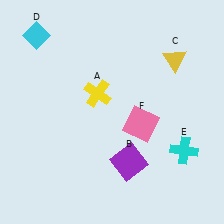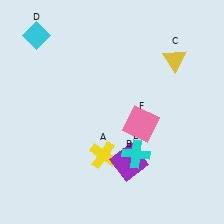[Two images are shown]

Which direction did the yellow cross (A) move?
The yellow cross (A) moved down.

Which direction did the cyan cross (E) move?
The cyan cross (E) moved left.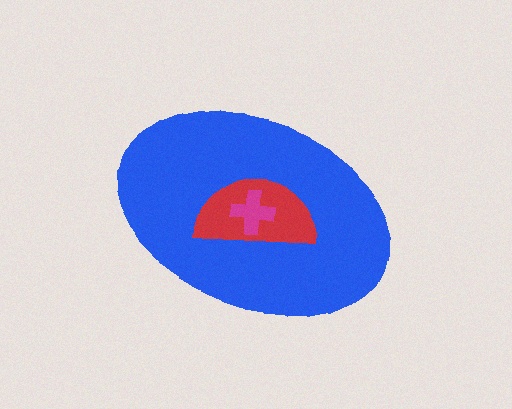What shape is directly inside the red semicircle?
The magenta cross.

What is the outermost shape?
The blue ellipse.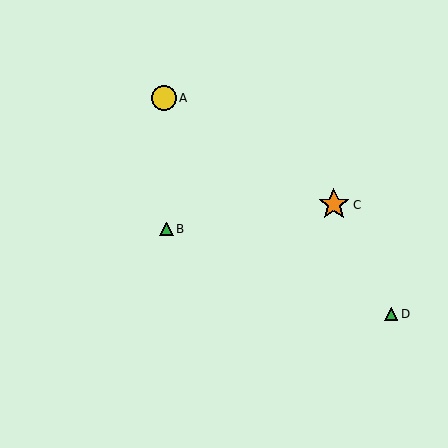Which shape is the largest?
The orange star (labeled C) is the largest.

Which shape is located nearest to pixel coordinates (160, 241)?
The green triangle (labeled B) at (166, 229) is nearest to that location.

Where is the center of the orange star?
The center of the orange star is at (334, 205).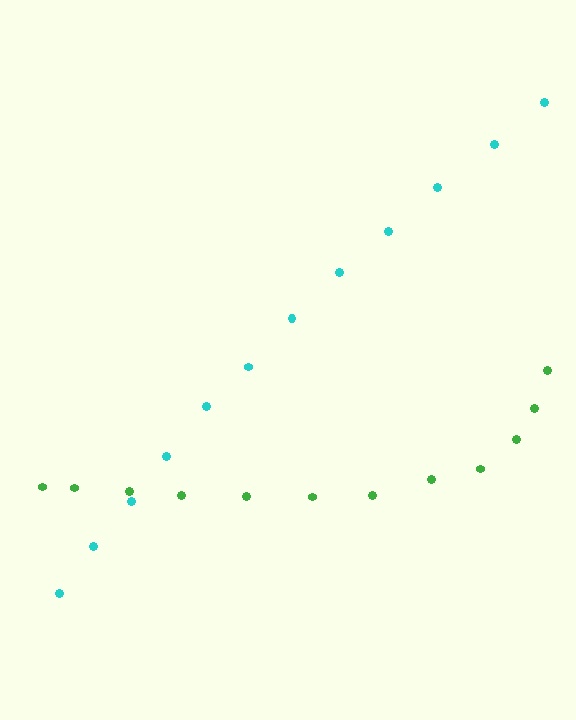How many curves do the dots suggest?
There are 2 distinct paths.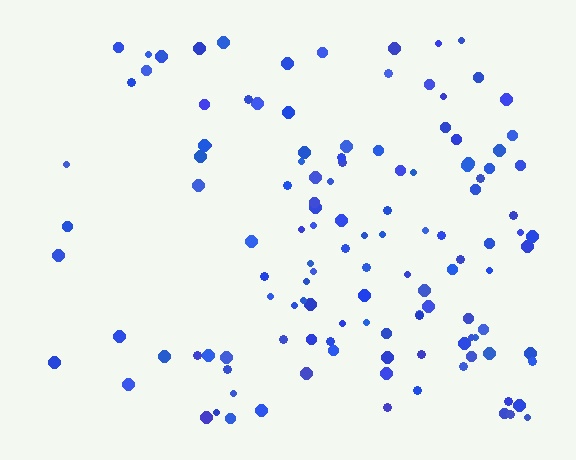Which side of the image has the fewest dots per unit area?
The left.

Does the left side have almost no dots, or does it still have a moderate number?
Still a moderate number, just noticeably fewer than the right.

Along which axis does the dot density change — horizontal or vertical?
Horizontal.